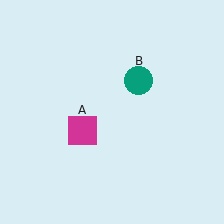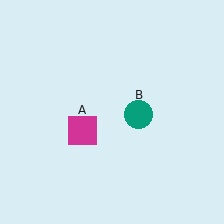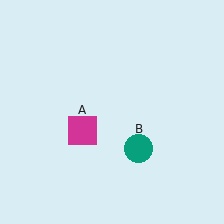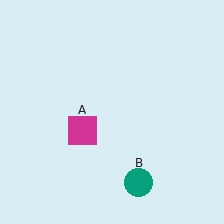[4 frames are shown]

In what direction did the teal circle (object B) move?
The teal circle (object B) moved down.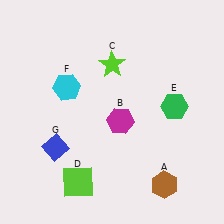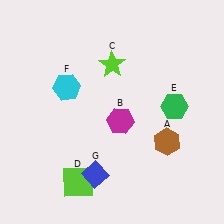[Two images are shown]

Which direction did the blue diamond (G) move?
The blue diamond (G) moved right.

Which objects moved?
The objects that moved are: the brown hexagon (A), the blue diamond (G).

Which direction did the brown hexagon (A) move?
The brown hexagon (A) moved up.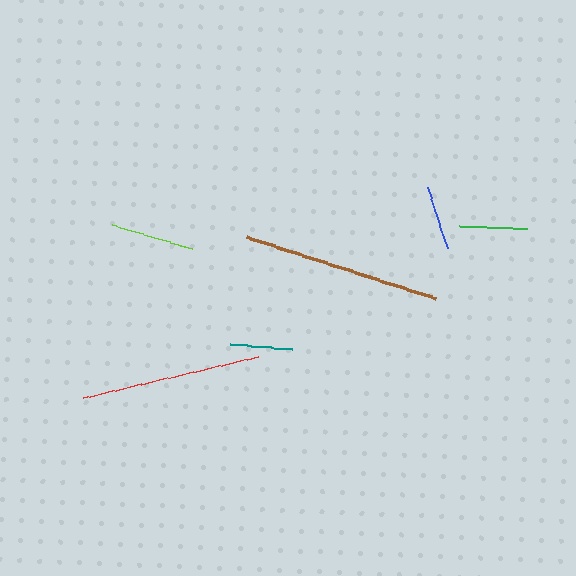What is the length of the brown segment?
The brown segment is approximately 198 pixels long.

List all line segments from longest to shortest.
From longest to shortest: brown, red, lime, green, blue, teal.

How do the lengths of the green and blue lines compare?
The green and blue lines are approximately the same length.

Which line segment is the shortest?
The teal line is the shortest at approximately 63 pixels.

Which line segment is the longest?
The brown line is the longest at approximately 198 pixels.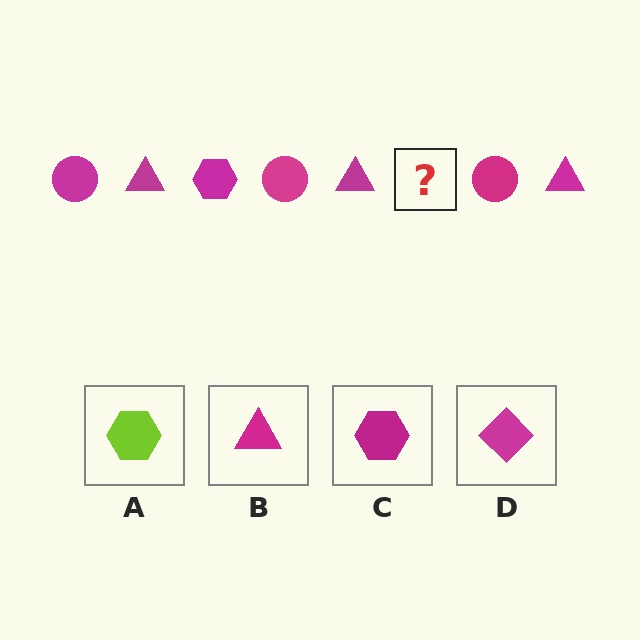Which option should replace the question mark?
Option C.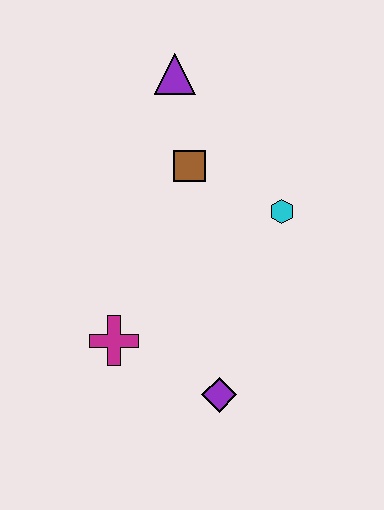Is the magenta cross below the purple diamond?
No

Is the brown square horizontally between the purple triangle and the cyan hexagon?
Yes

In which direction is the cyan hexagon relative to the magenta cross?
The cyan hexagon is to the right of the magenta cross.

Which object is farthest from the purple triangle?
The purple diamond is farthest from the purple triangle.